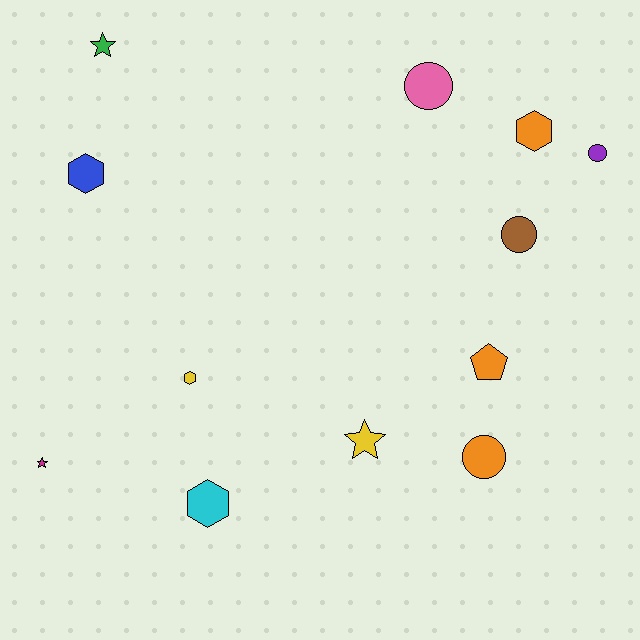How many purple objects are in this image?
There is 1 purple object.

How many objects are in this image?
There are 12 objects.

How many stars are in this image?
There are 3 stars.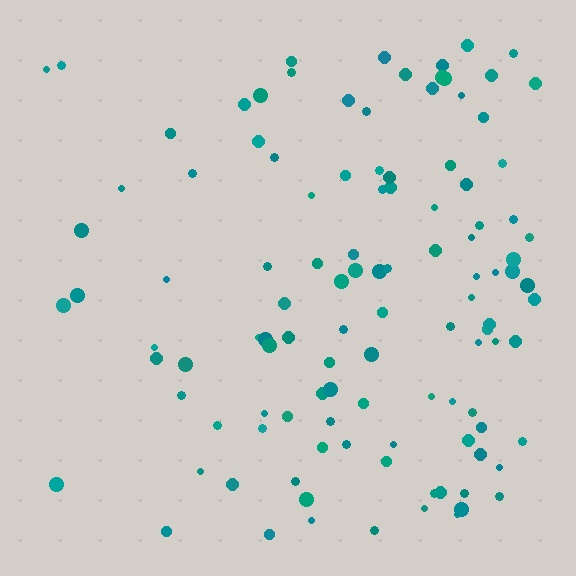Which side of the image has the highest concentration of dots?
The right.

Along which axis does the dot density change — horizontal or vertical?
Horizontal.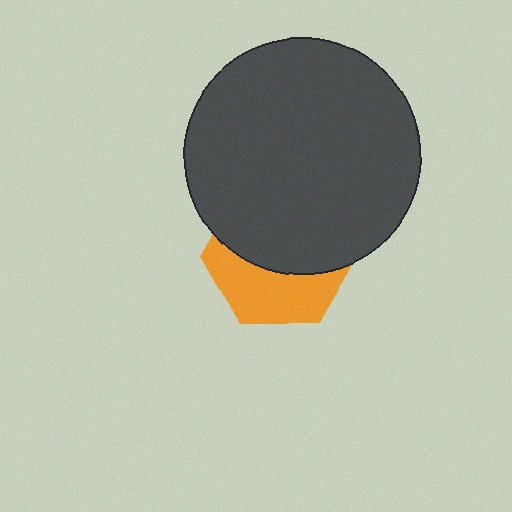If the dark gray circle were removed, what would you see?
You would see the complete orange hexagon.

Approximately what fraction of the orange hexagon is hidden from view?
Roughly 59% of the orange hexagon is hidden behind the dark gray circle.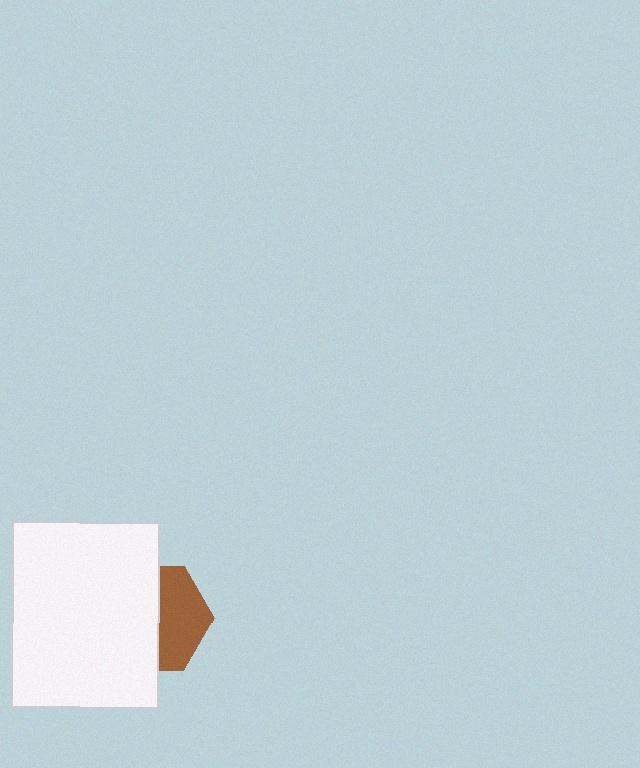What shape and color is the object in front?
The object in front is a white rectangle.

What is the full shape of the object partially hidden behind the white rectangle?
The partially hidden object is a brown hexagon.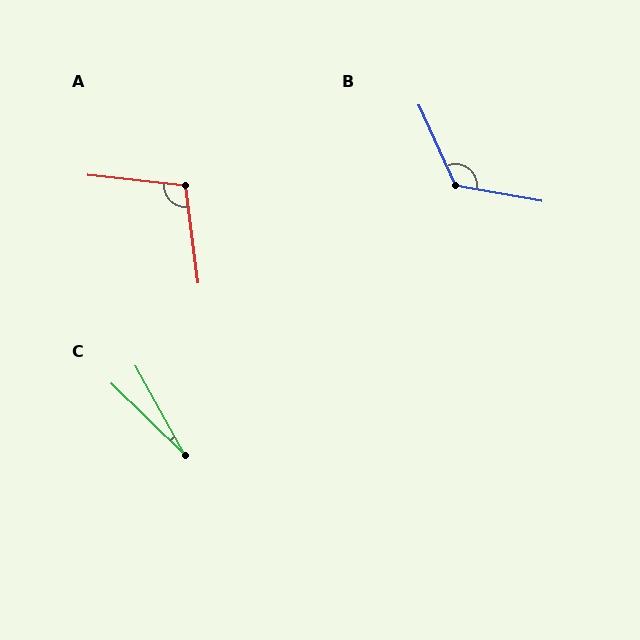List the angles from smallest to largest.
C (17°), A (103°), B (125°).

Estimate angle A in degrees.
Approximately 103 degrees.